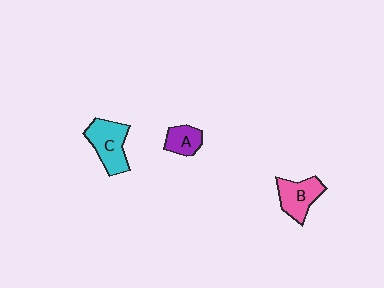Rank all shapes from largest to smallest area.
From largest to smallest: C (cyan), B (pink), A (purple).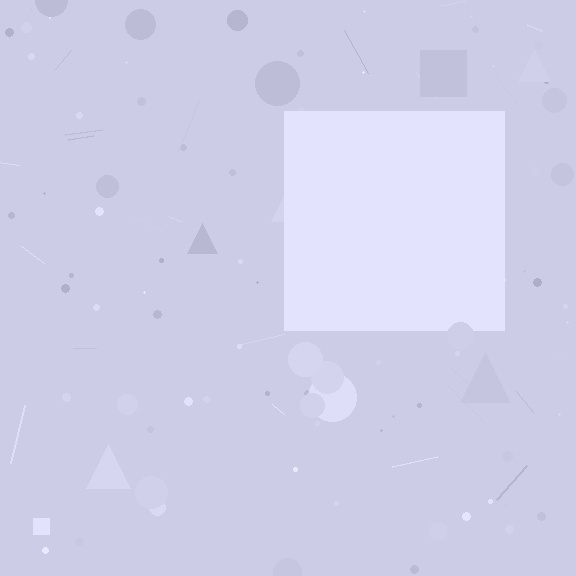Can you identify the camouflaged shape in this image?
The camouflaged shape is a square.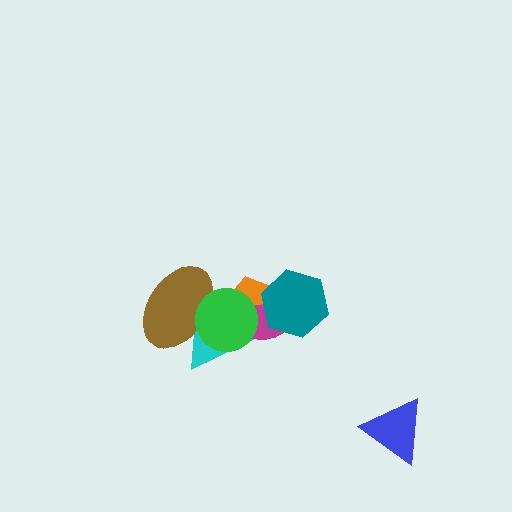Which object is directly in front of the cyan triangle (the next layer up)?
The magenta ellipse is directly in front of the cyan triangle.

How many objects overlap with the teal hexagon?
2 objects overlap with the teal hexagon.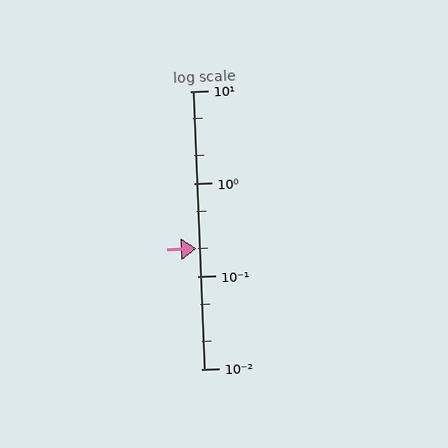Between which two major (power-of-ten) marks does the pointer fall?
The pointer is between 0.1 and 1.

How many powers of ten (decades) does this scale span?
The scale spans 3 decades, from 0.01 to 10.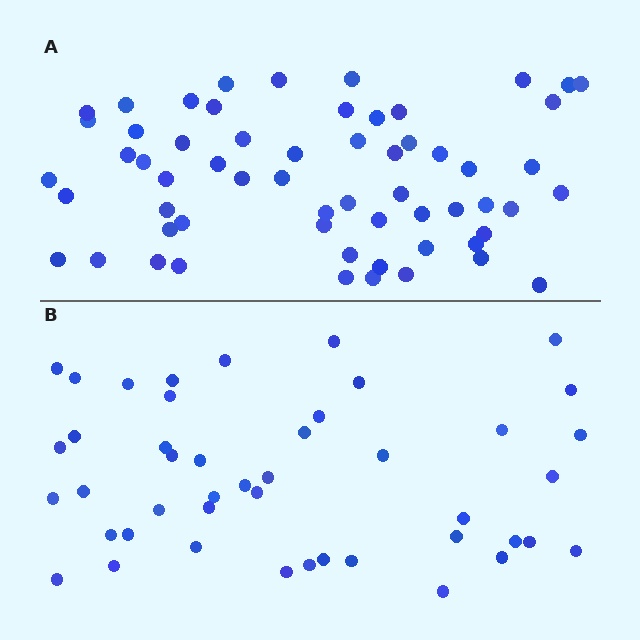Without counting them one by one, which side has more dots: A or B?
Region A (the top region) has more dots.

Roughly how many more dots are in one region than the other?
Region A has approximately 15 more dots than region B.